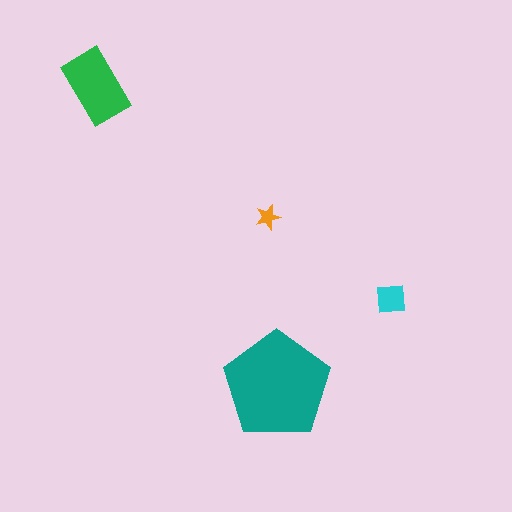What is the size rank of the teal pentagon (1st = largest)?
1st.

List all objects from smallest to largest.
The orange star, the cyan square, the green rectangle, the teal pentagon.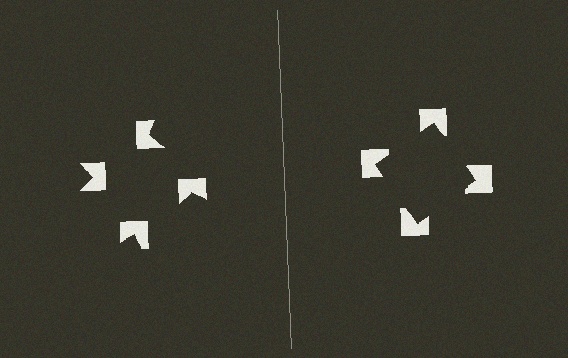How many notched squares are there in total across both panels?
8 — 4 on each side.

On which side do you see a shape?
An illusory square appears on the right side. On the left side the wedge cuts are rotated, so no coherent shape forms.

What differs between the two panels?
The notched squares are positioned identically on both sides; only the wedge orientations differ. On the right they align to a square; on the left they are misaligned.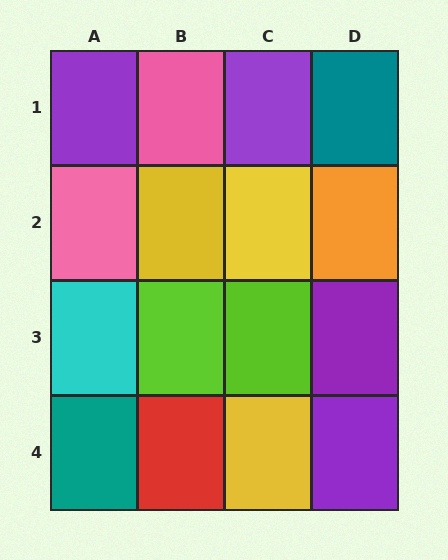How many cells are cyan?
1 cell is cyan.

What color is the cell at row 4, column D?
Purple.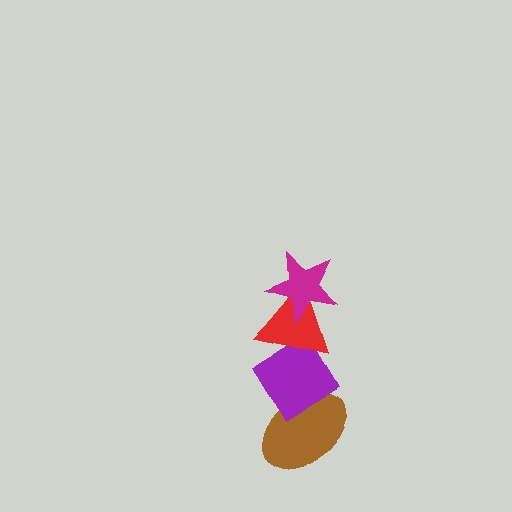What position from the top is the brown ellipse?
The brown ellipse is 4th from the top.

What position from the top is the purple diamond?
The purple diamond is 3rd from the top.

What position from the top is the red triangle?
The red triangle is 2nd from the top.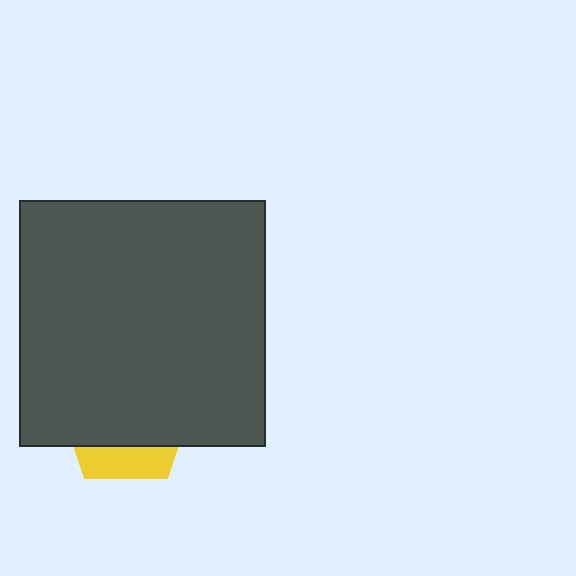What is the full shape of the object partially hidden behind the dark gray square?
The partially hidden object is a yellow pentagon.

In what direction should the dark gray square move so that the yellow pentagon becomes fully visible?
The dark gray square should move up. That is the shortest direction to clear the overlap and leave the yellow pentagon fully visible.